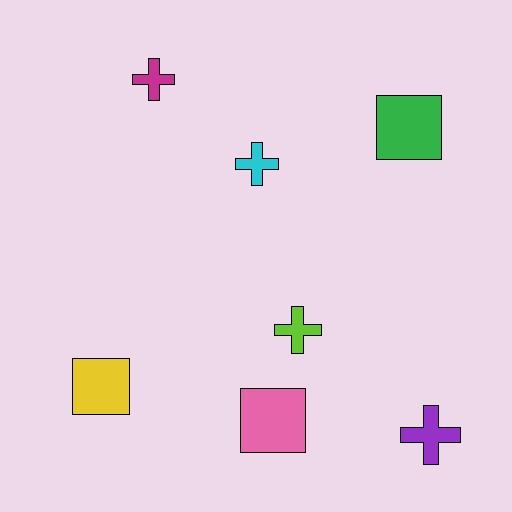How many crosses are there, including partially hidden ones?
There are 4 crosses.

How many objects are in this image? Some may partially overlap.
There are 7 objects.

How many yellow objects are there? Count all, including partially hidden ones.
There is 1 yellow object.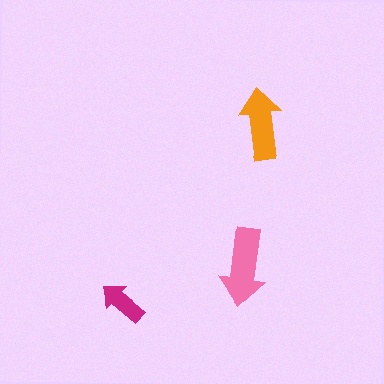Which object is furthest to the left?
The magenta arrow is leftmost.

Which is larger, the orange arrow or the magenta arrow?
The orange one.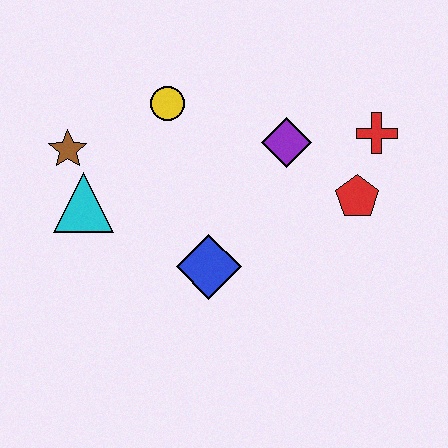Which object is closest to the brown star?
The cyan triangle is closest to the brown star.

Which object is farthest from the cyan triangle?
The red cross is farthest from the cyan triangle.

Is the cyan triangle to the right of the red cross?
No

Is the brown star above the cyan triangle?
Yes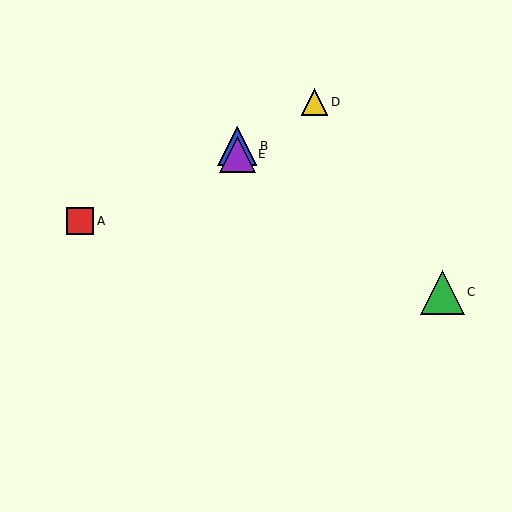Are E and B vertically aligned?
Yes, both are at x≈237.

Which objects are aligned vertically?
Objects B, E are aligned vertically.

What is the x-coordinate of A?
Object A is at x≈80.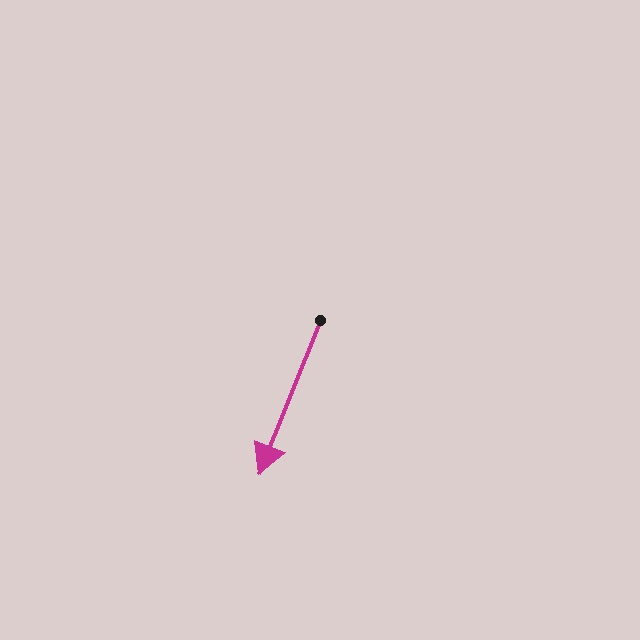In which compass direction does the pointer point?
South.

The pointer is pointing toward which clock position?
Roughly 7 o'clock.